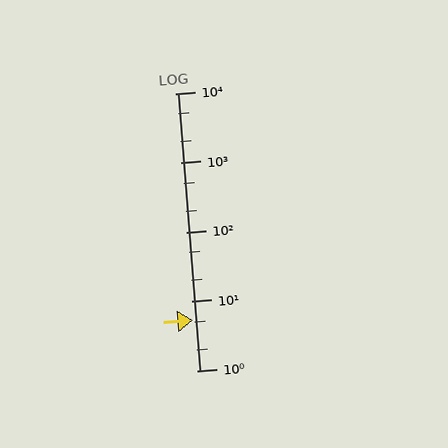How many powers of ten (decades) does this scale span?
The scale spans 4 decades, from 1 to 10000.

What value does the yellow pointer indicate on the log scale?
The pointer indicates approximately 5.3.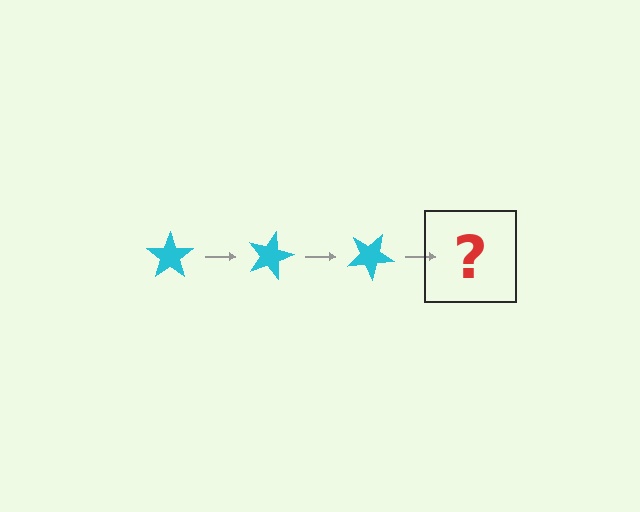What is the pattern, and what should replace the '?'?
The pattern is that the star rotates 15 degrees each step. The '?' should be a cyan star rotated 45 degrees.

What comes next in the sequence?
The next element should be a cyan star rotated 45 degrees.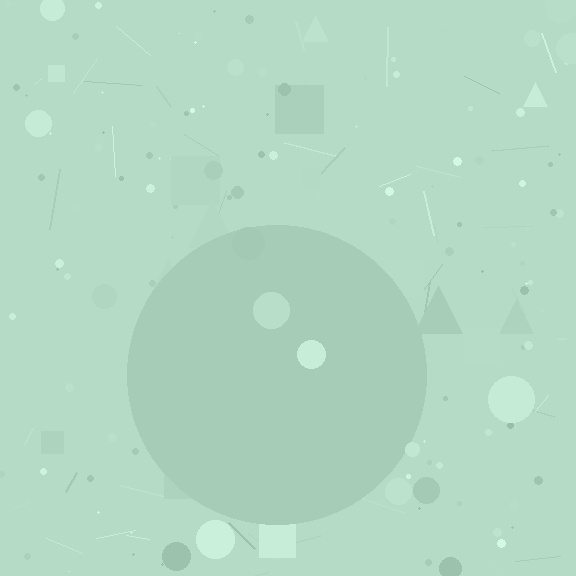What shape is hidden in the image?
A circle is hidden in the image.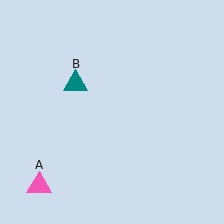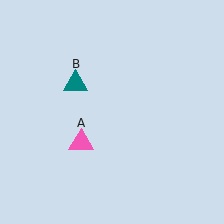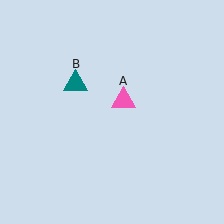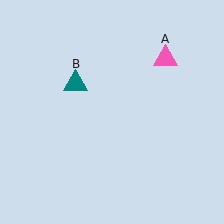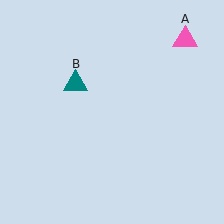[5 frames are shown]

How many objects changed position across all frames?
1 object changed position: pink triangle (object A).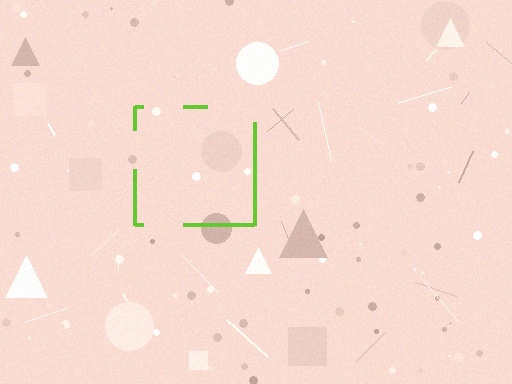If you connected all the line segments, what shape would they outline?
They would outline a square.